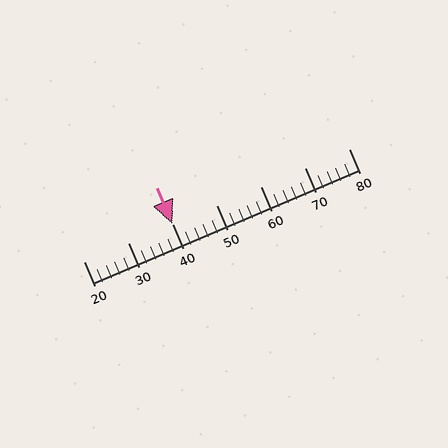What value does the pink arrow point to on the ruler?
The pink arrow points to approximately 40.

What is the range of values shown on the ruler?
The ruler shows values from 20 to 80.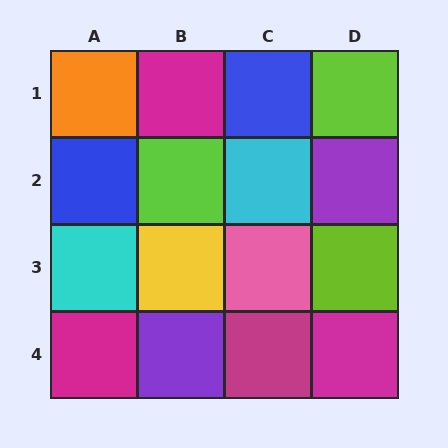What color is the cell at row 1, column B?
Magenta.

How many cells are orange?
1 cell is orange.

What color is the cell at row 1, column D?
Lime.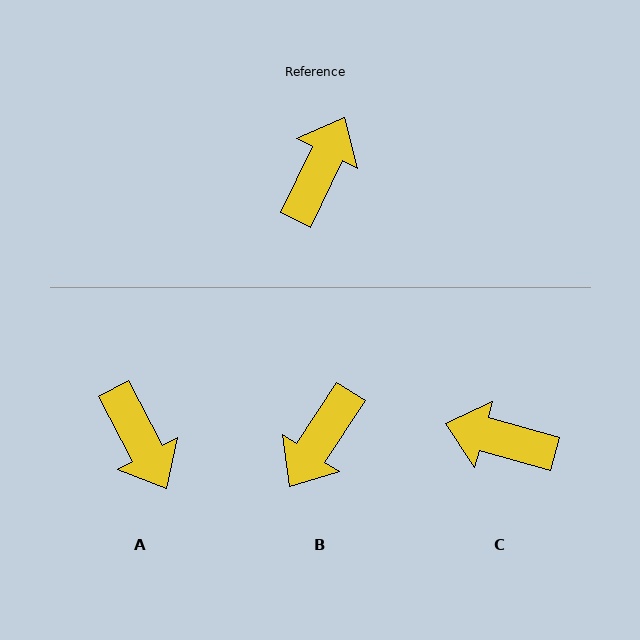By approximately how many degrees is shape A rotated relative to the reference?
Approximately 126 degrees clockwise.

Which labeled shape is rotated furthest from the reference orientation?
B, about 173 degrees away.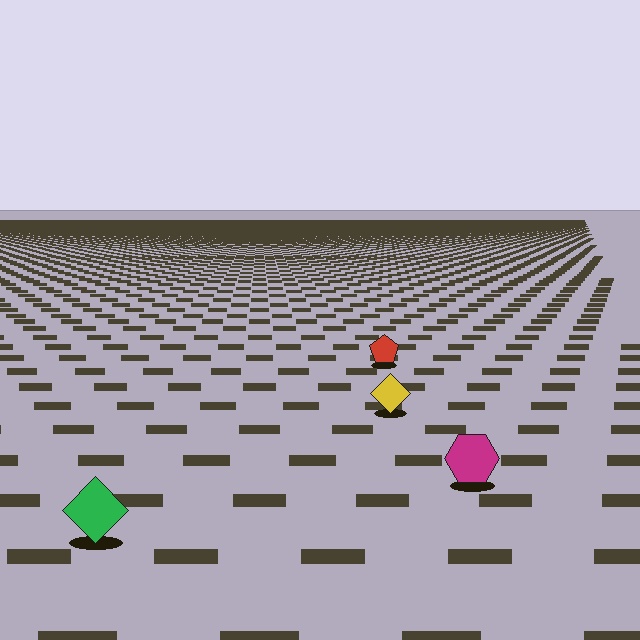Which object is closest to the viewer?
The green diamond is closest. The texture marks near it are larger and more spread out.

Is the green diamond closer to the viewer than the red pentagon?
Yes. The green diamond is closer — you can tell from the texture gradient: the ground texture is coarser near it.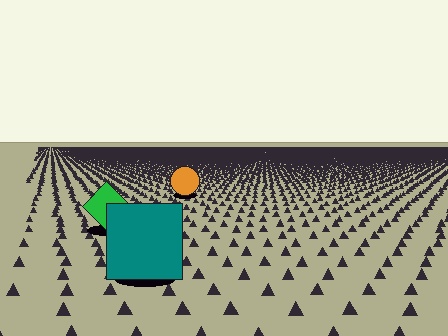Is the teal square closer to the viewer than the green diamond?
Yes. The teal square is closer — you can tell from the texture gradient: the ground texture is coarser near it.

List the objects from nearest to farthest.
From nearest to farthest: the teal square, the green diamond, the orange circle.